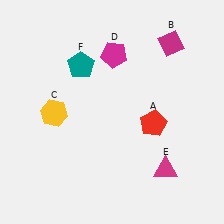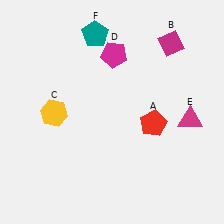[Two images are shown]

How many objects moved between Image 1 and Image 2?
2 objects moved between the two images.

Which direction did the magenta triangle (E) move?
The magenta triangle (E) moved up.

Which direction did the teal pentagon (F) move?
The teal pentagon (F) moved up.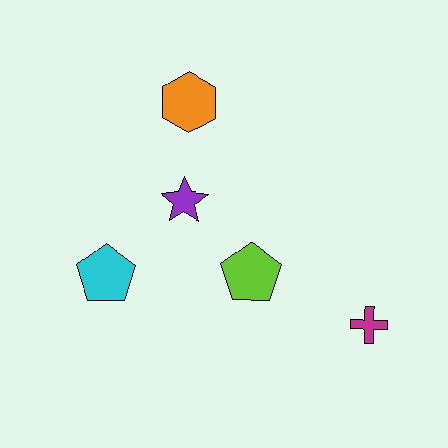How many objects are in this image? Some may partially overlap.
There are 5 objects.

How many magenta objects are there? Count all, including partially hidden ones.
There is 1 magenta object.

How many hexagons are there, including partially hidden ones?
There is 1 hexagon.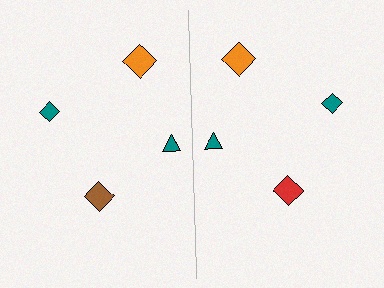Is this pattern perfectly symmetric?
No, the pattern is not perfectly symmetric. The red diamond on the right side breaks the symmetry — its mirror counterpart is brown.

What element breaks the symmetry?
The red diamond on the right side breaks the symmetry — its mirror counterpart is brown.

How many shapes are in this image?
There are 8 shapes in this image.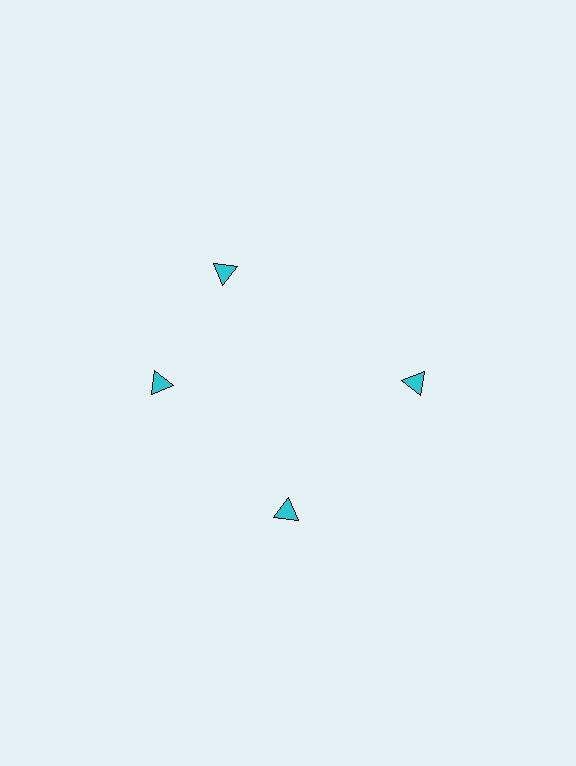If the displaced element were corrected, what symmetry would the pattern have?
It would have 4-fold rotational symmetry — the pattern would map onto itself every 90 degrees.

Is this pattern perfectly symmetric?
No. The 4 cyan triangles are arranged in a ring, but one element near the 12 o'clock position is rotated out of alignment along the ring, breaking the 4-fold rotational symmetry.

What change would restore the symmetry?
The symmetry would be restored by rotating it back into even spacing with its neighbors so that all 4 triangles sit at equal angles and equal distance from the center.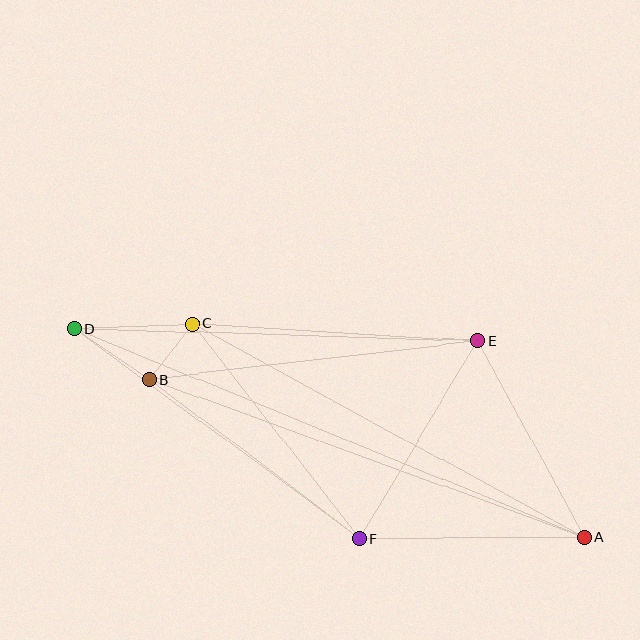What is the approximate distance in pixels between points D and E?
The distance between D and E is approximately 404 pixels.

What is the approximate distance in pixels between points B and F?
The distance between B and F is approximately 263 pixels.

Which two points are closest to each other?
Points B and C are closest to each other.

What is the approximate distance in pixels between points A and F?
The distance between A and F is approximately 225 pixels.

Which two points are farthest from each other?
Points A and D are farthest from each other.